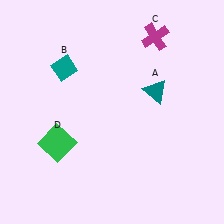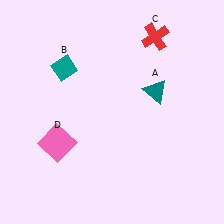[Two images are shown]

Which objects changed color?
C changed from magenta to red. D changed from green to pink.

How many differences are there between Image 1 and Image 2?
There are 2 differences between the two images.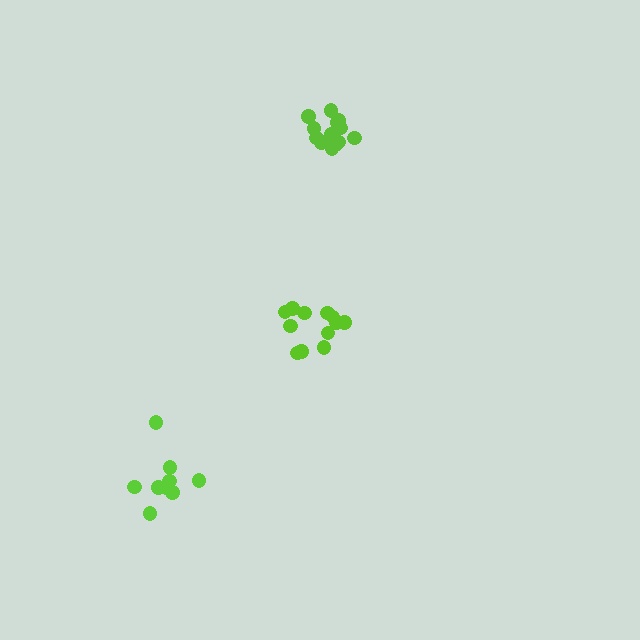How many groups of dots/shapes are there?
There are 3 groups.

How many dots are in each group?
Group 1: 9 dots, Group 2: 12 dots, Group 3: 13 dots (34 total).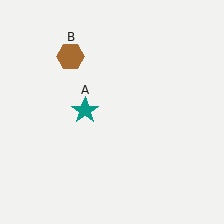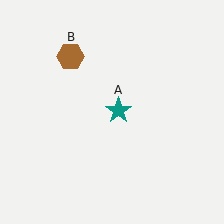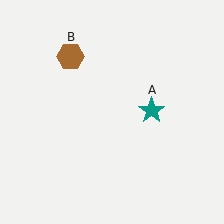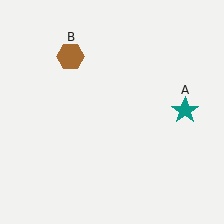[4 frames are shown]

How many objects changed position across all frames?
1 object changed position: teal star (object A).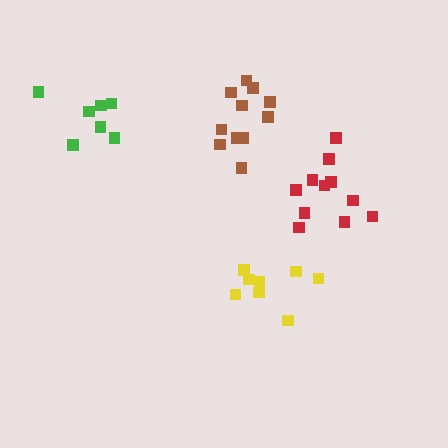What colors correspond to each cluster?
The clusters are colored: yellow, brown, red, green.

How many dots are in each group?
Group 1: 8 dots, Group 2: 11 dots, Group 3: 11 dots, Group 4: 7 dots (37 total).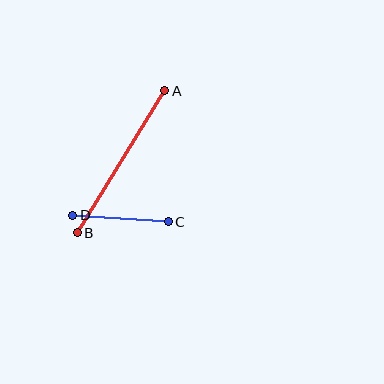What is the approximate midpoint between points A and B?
The midpoint is at approximately (121, 162) pixels.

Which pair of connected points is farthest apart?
Points A and B are farthest apart.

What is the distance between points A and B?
The distance is approximately 167 pixels.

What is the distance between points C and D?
The distance is approximately 96 pixels.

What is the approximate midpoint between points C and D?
The midpoint is at approximately (121, 219) pixels.